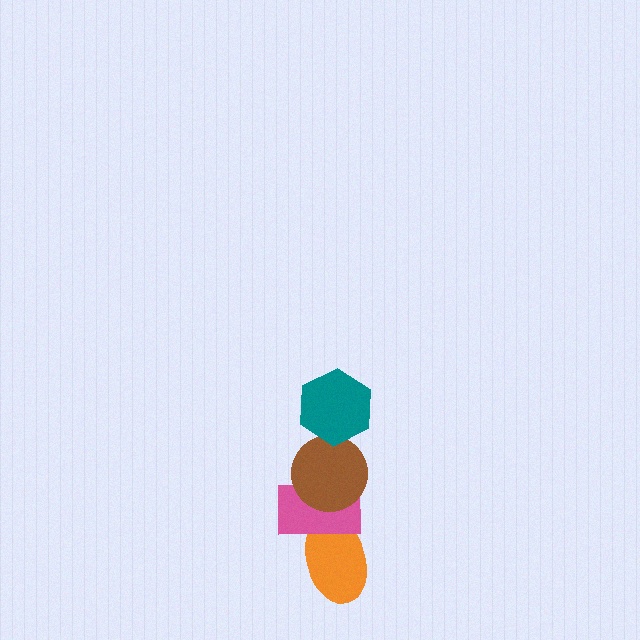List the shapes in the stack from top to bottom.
From top to bottom: the teal hexagon, the brown circle, the pink rectangle, the orange ellipse.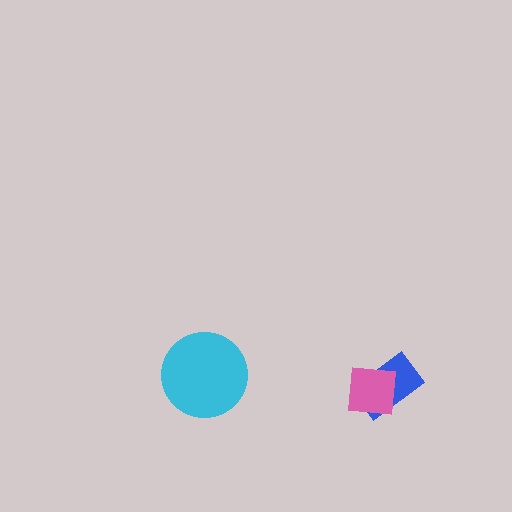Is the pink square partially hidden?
No, no other shape covers it.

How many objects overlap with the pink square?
1 object overlaps with the pink square.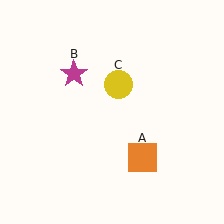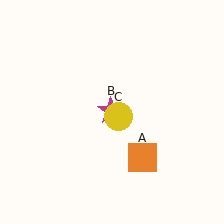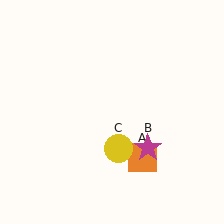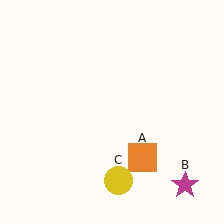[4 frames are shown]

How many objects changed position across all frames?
2 objects changed position: magenta star (object B), yellow circle (object C).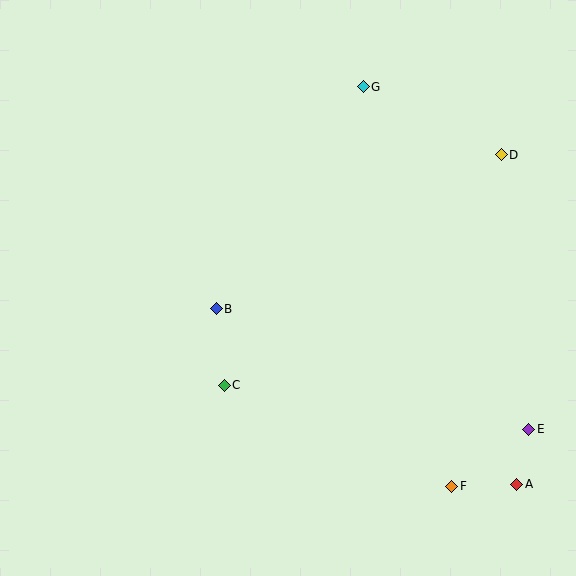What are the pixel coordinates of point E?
Point E is at (529, 429).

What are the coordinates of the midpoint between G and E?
The midpoint between G and E is at (446, 258).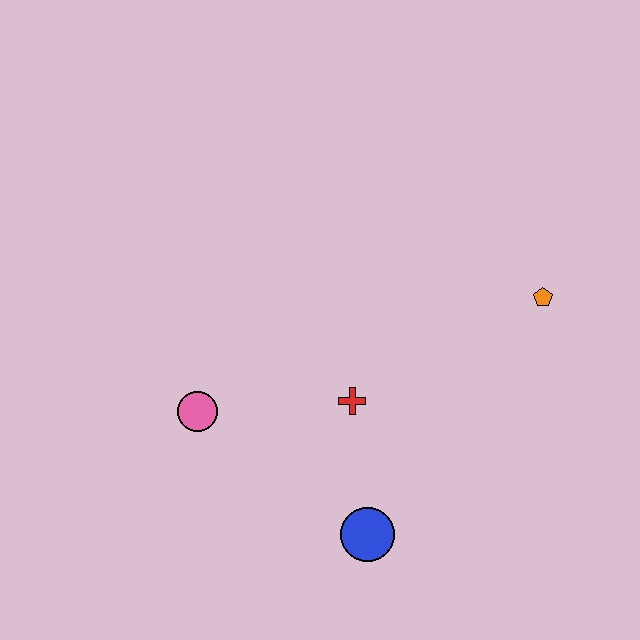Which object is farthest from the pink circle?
The orange pentagon is farthest from the pink circle.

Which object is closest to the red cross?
The blue circle is closest to the red cross.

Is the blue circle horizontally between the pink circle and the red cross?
No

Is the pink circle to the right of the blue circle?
No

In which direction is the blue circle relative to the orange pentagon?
The blue circle is below the orange pentagon.